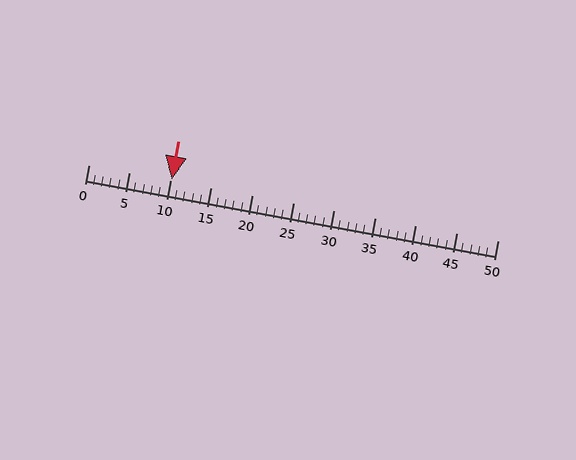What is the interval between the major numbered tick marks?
The major tick marks are spaced 5 units apart.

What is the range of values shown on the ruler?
The ruler shows values from 0 to 50.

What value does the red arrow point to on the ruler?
The red arrow points to approximately 10.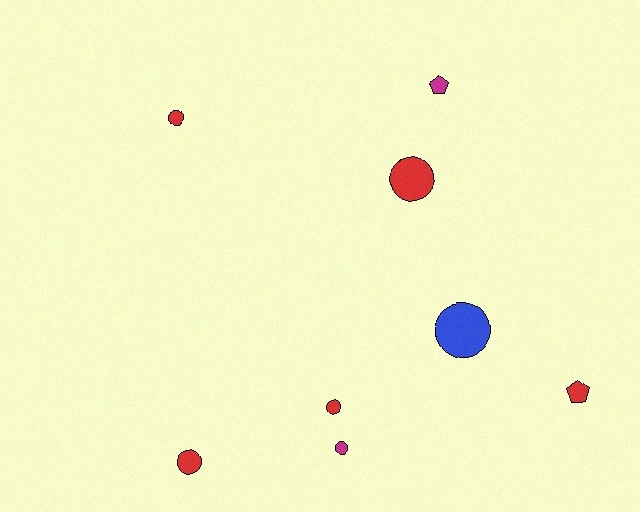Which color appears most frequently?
Red, with 5 objects.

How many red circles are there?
There are 4 red circles.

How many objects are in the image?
There are 8 objects.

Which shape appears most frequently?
Circle, with 6 objects.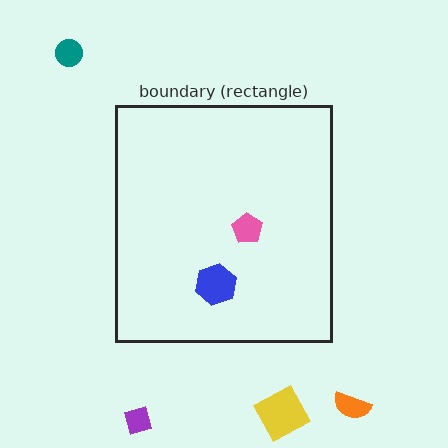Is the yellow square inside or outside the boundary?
Outside.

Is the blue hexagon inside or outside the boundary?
Inside.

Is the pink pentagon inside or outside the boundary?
Inside.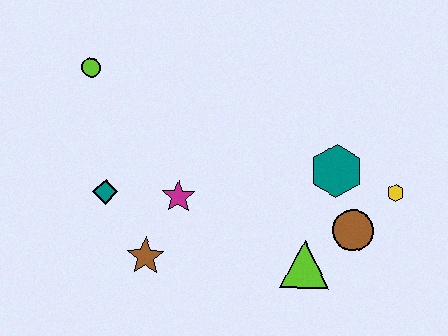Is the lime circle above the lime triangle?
Yes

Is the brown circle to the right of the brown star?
Yes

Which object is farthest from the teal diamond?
The yellow hexagon is farthest from the teal diamond.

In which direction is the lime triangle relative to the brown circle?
The lime triangle is to the left of the brown circle.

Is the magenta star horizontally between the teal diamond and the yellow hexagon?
Yes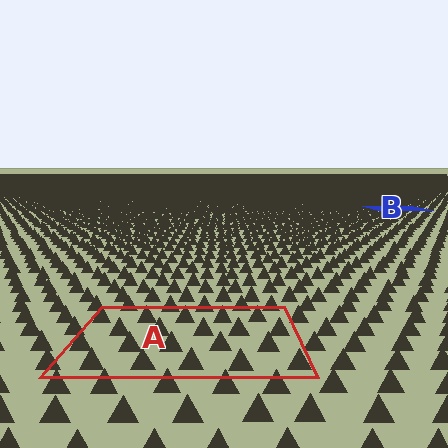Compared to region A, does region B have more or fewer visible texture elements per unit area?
Region B has more texture elements per unit area — they are packed more densely because it is farther away.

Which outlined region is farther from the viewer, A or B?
Region B is farther from the viewer — the texture elements inside it appear smaller and more densely packed.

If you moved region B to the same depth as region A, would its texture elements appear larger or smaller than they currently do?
They would appear larger. At a closer depth, the same texture elements are projected at a bigger on-screen size.